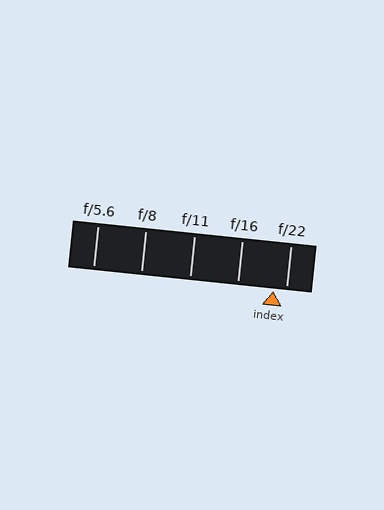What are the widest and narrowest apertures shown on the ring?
The widest aperture shown is f/5.6 and the narrowest is f/22.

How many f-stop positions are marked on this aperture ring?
There are 5 f-stop positions marked.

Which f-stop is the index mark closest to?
The index mark is closest to f/22.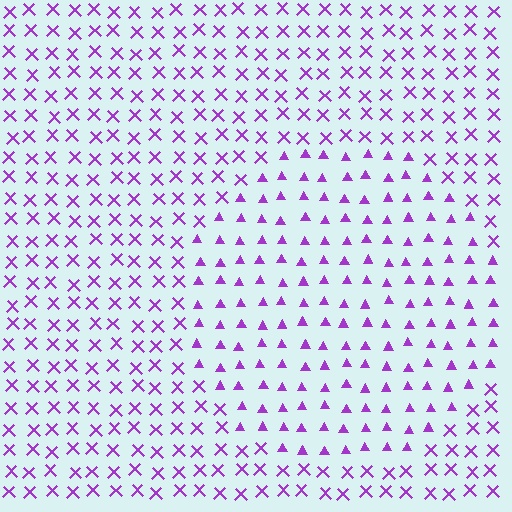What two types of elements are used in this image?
The image uses triangles inside the circle region and X marks outside it.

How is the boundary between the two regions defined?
The boundary is defined by a change in element shape: triangles inside vs. X marks outside. All elements share the same color and spacing.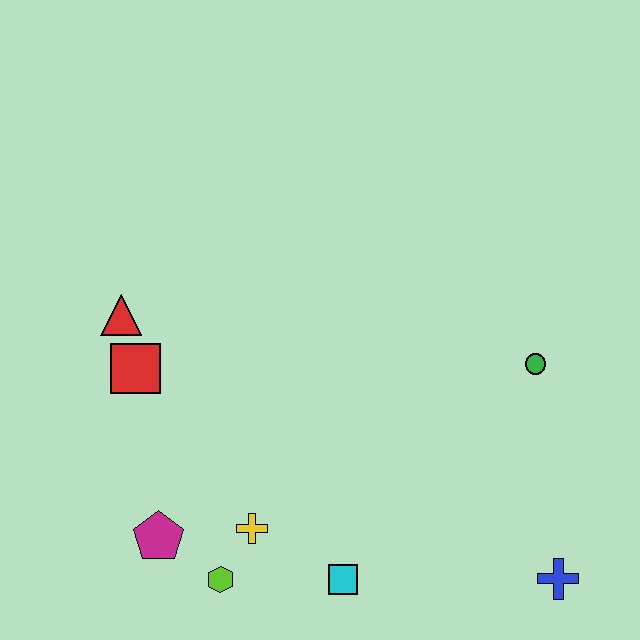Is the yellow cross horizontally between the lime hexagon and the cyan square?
Yes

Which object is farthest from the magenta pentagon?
The green circle is farthest from the magenta pentagon.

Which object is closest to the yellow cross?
The lime hexagon is closest to the yellow cross.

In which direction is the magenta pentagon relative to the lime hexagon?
The magenta pentagon is to the left of the lime hexagon.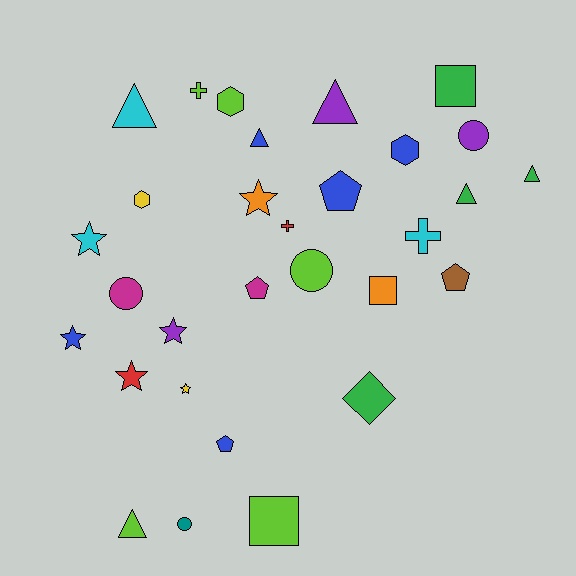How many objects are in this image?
There are 30 objects.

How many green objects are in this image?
There are 4 green objects.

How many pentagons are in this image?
There are 4 pentagons.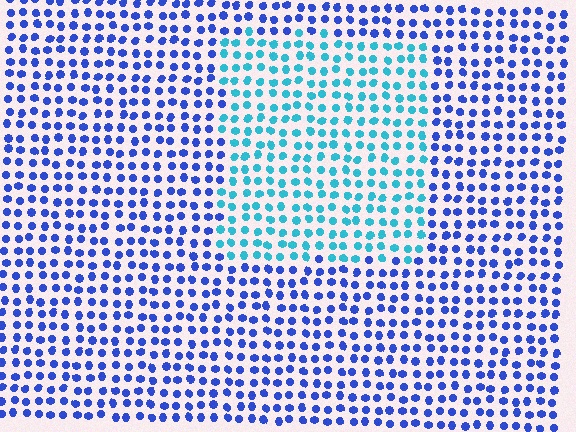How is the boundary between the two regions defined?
The boundary is defined purely by a slight shift in hue (about 43 degrees). Spacing, size, and orientation are identical on both sides.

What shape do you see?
I see a rectangle.